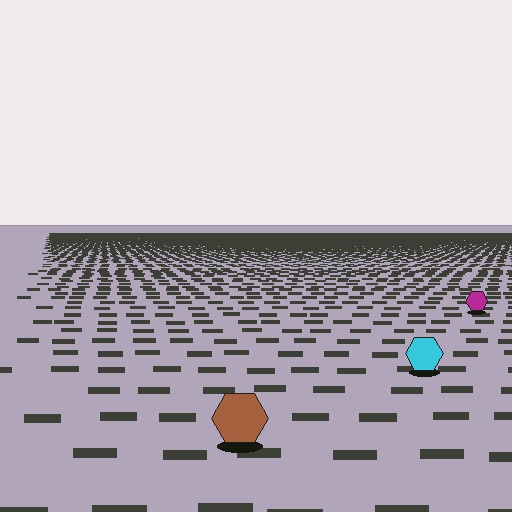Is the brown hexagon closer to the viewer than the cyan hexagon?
Yes. The brown hexagon is closer — you can tell from the texture gradient: the ground texture is coarser near it.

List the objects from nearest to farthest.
From nearest to farthest: the brown hexagon, the cyan hexagon, the magenta hexagon.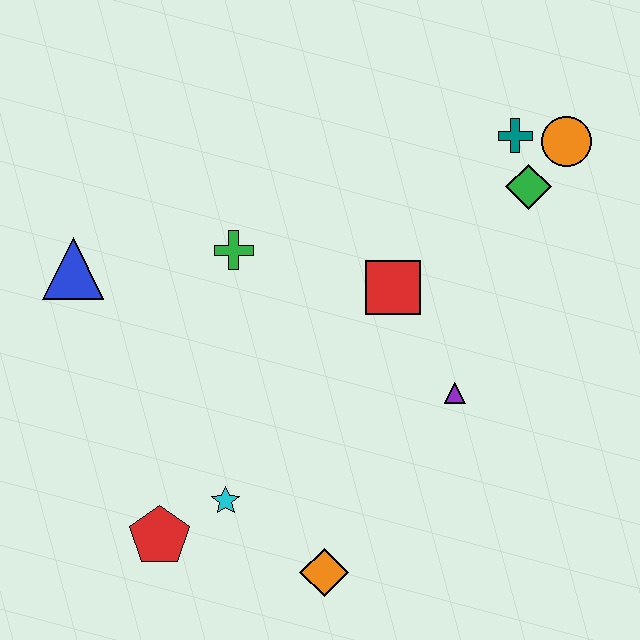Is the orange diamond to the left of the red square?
Yes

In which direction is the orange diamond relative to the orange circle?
The orange diamond is below the orange circle.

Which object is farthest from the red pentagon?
The orange circle is farthest from the red pentagon.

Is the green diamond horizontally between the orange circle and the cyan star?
Yes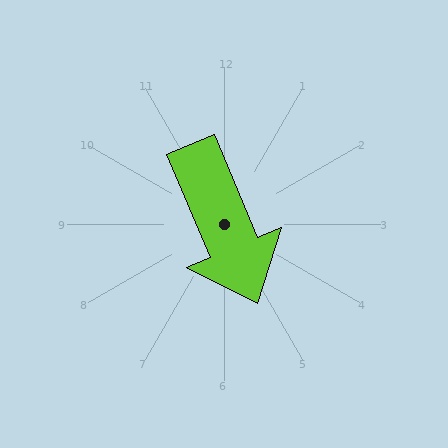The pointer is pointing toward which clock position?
Roughly 5 o'clock.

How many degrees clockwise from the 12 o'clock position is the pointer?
Approximately 157 degrees.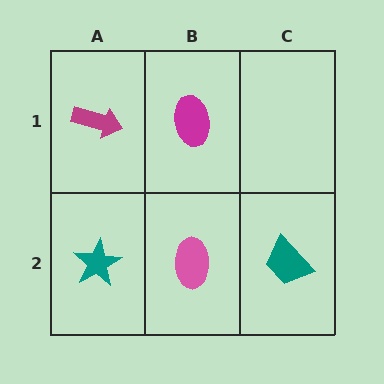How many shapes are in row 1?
2 shapes.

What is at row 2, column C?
A teal trapezoid.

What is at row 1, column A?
A magenta arrow.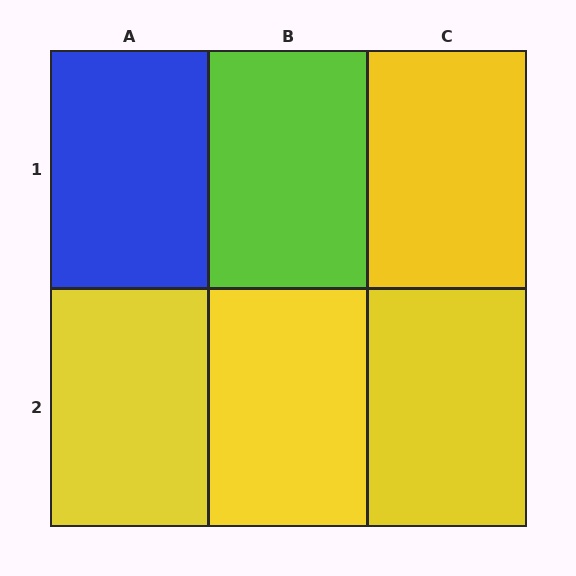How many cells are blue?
1 cell is blue.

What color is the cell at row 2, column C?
Yellow.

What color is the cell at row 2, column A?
Yellow.